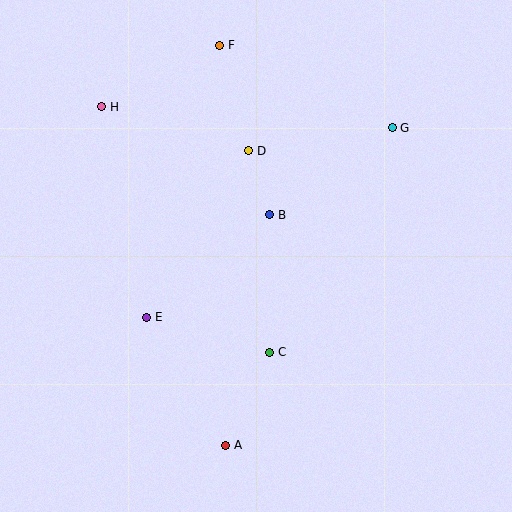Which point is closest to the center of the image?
Point B at (270, 215) is closest to the center.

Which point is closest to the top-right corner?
Point G is closest to the top-right corner.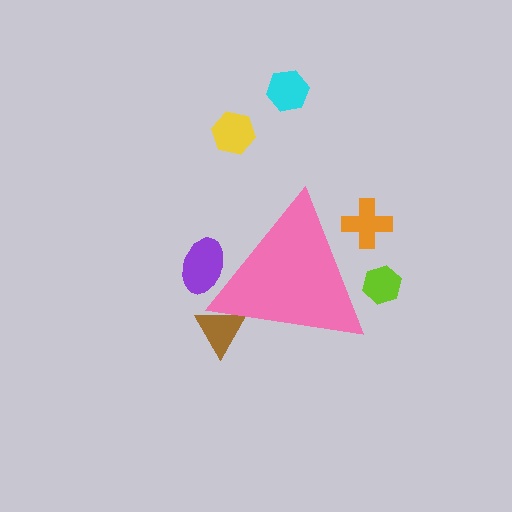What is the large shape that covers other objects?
A pink triangle.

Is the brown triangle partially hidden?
Yes, the brown triangle is partially hidden behind the pink triangle.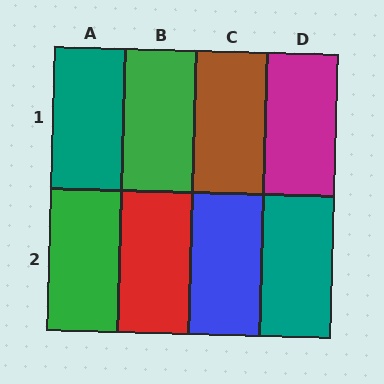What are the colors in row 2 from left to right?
Green, red, blue, teal.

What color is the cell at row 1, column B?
Green.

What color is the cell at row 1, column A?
Teal.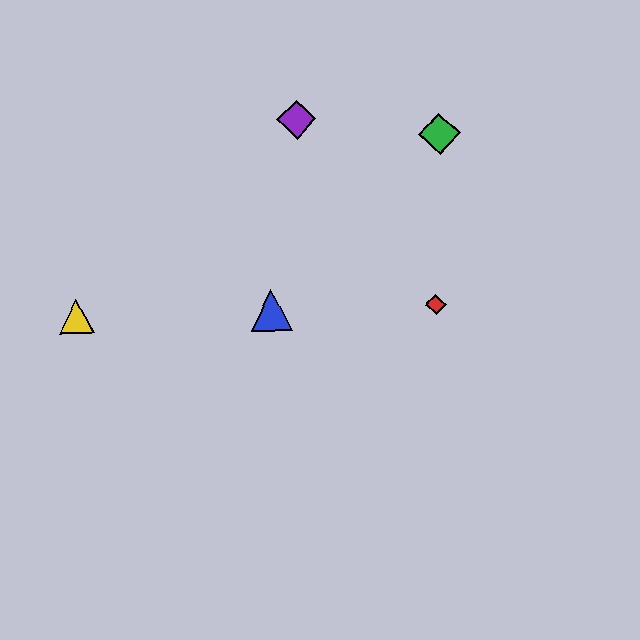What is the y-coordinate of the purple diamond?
The purple diamond is at y≈119.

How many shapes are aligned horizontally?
3 shapes (the red diamond, the blue triangle, the yellow triangle) are aligned horizontally.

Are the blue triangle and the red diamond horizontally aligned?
Yes, both are at y≈310.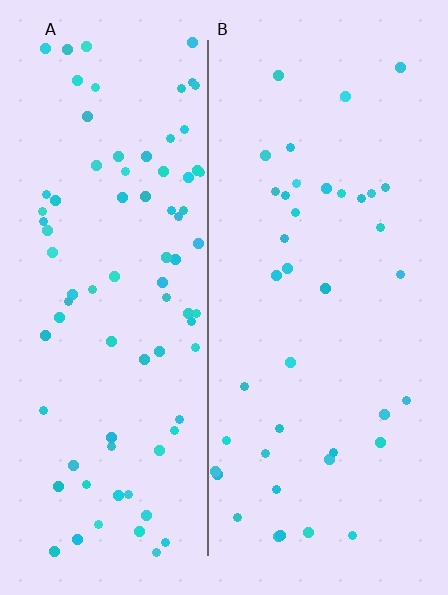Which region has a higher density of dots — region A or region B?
A (the left).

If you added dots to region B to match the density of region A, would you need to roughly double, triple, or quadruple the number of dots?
Approximately double.